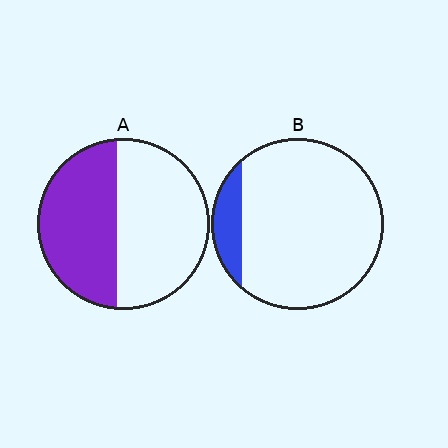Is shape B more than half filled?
No.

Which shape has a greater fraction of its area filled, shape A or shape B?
Shape A.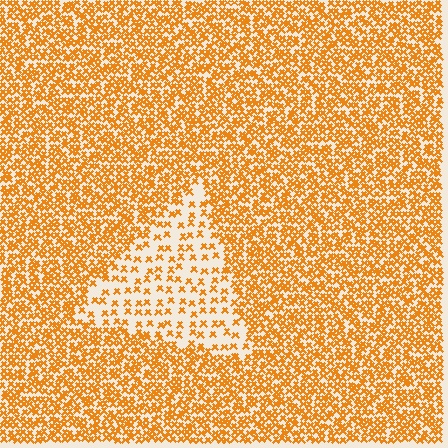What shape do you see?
I see a triangle.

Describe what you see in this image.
The image contains small orange elements arranged at two different densities. A triangle-shaped region is visible where the elements are less densely packed than the surrounding area.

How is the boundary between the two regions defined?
The boundary is defined by a change in element density (approximately 2.6x ratio). All elements are the same color, size, and shape.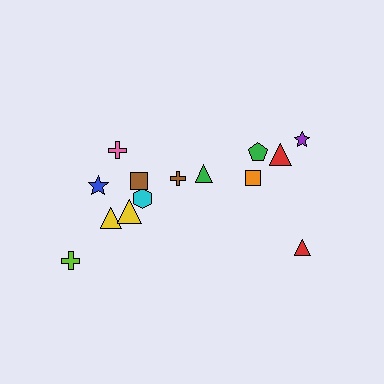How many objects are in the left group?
There are 8 objects.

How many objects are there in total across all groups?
There are 14 objects.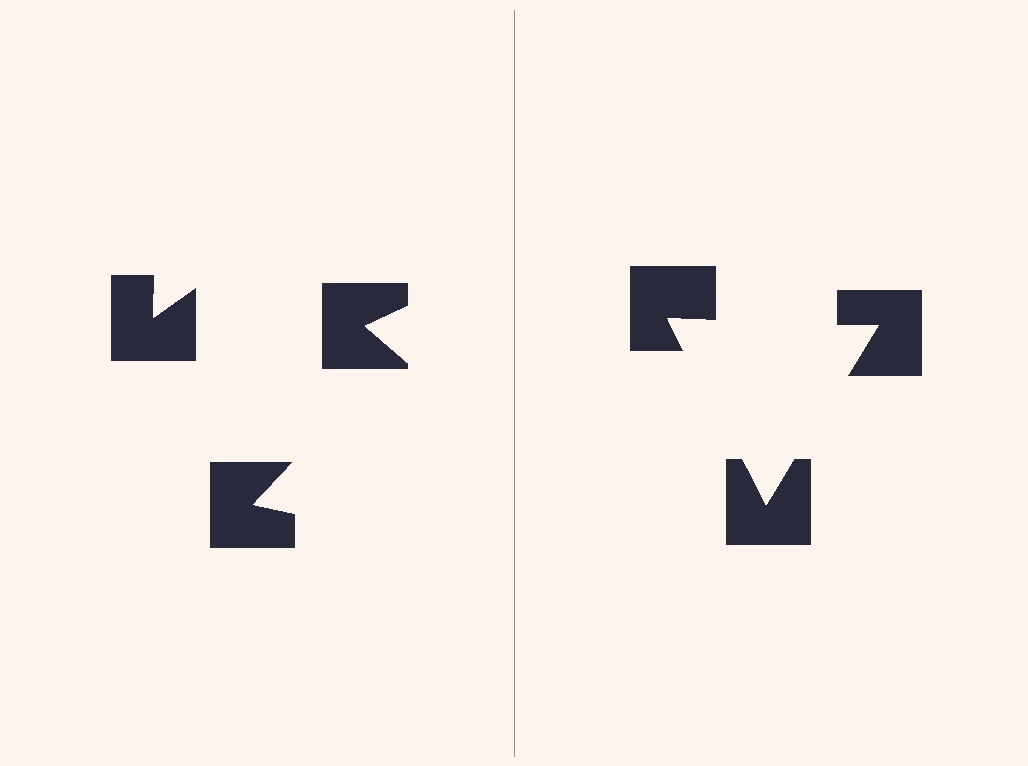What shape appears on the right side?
An illusory triangle.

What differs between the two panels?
The notched squares are positioned identically on both sides; only the wedge orientations differ. On the right they align to a triangle; on the left they are misaligned.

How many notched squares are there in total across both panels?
6 — 3 on each side.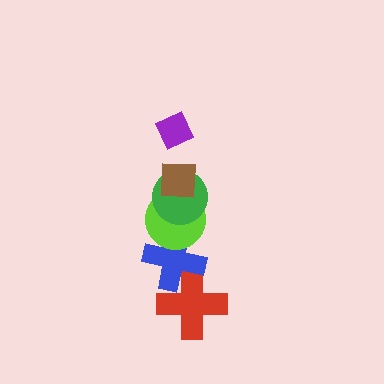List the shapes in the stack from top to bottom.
From top to bottom: the purple diamond, the brown square, the green circle, the lime circle, the blue cross, the red cross.